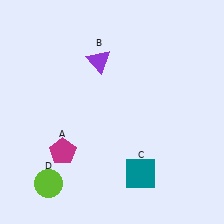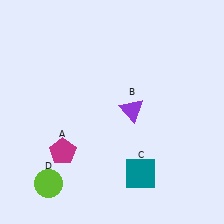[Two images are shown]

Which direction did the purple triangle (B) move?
The purple triangle (B) moved down.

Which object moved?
The purple triangle (B) moved down.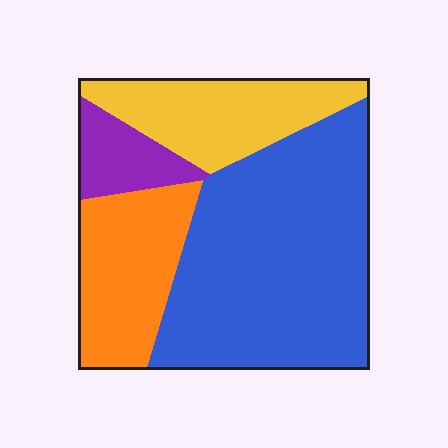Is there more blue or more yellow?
Blue.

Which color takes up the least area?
Purple, at roughly 10%.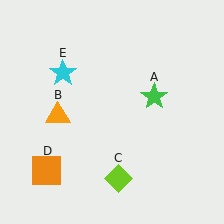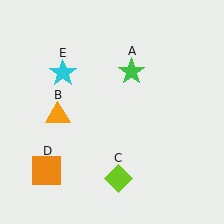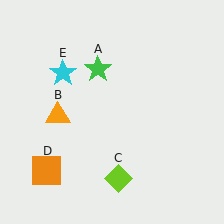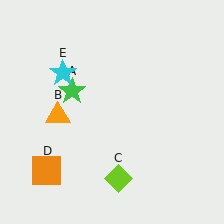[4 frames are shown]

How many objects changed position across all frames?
1 object changed position: green star (object A).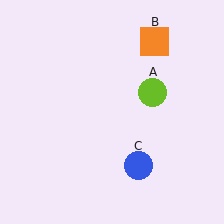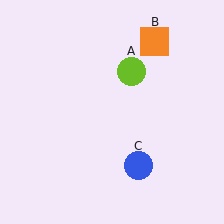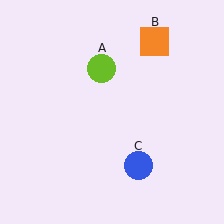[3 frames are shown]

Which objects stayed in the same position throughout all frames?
Orange square (object B) and blue circle (object C) remained stationary.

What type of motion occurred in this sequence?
The lime circle (object A) rotated counterclockwise around the center of the scene.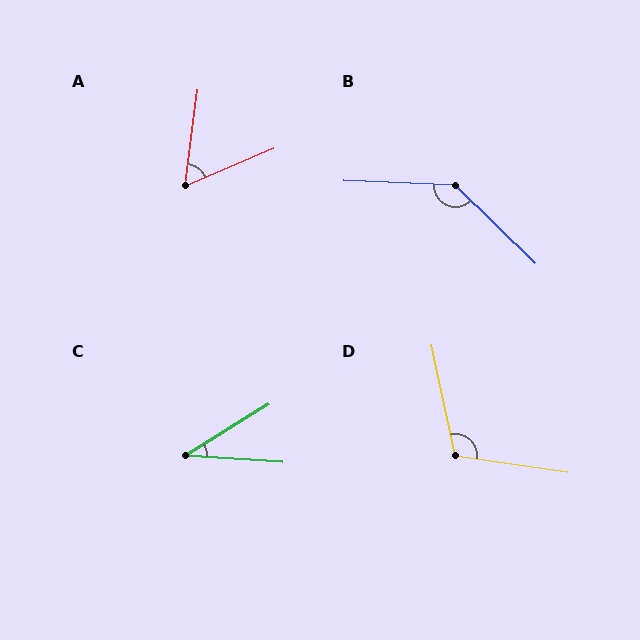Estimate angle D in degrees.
Approximately 110 degrees.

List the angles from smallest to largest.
C (35°), A (60°), D (110°), B (138°).